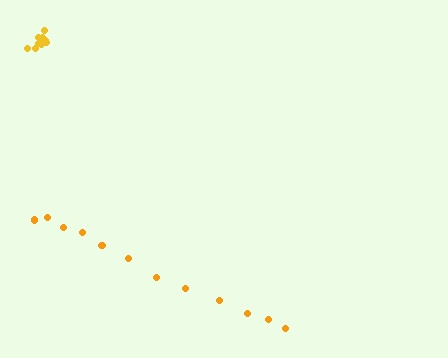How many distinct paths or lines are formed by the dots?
There are 2 distinct paths.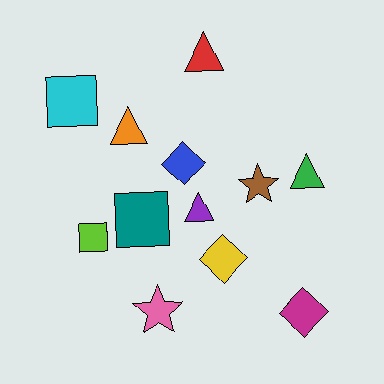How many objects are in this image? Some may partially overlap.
There are 12 objects.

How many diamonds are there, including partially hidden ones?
There are 3 diamonds.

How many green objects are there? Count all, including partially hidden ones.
There is 1 green object.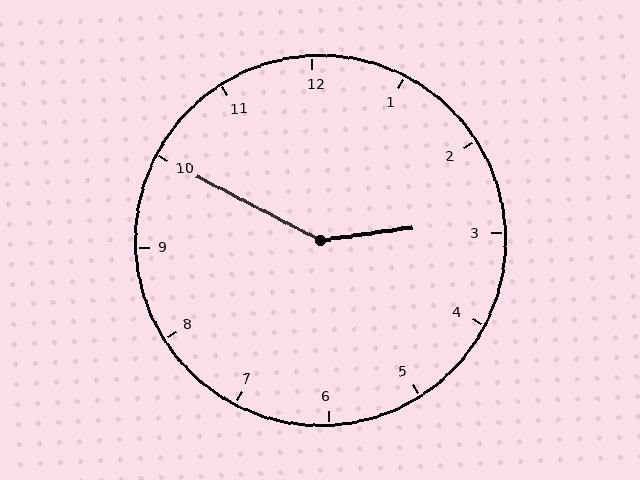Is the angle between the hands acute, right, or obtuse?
It is obtuse.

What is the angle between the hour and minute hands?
Approximately 145 degrees.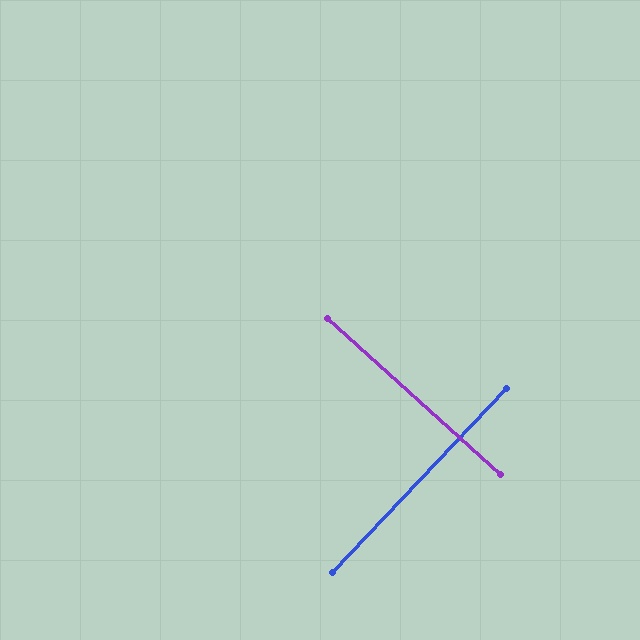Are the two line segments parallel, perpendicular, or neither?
Perpendicular — they meet at approximately 89°.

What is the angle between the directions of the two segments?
Approximately 89 degrees.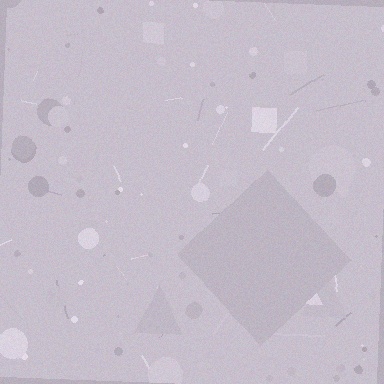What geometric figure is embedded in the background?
A diamond is embedded in the background.